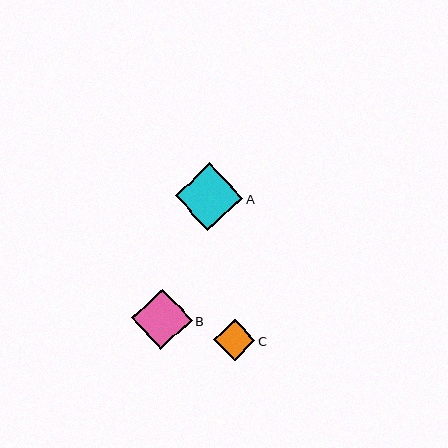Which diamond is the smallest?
Diamond C is the smallest with a size of approximately 41 pixels.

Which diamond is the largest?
Diamond A is the largest with a size of approximately 68 pixels.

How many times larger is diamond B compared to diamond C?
Diamond B is approximately 1.5 times the size of diamond C.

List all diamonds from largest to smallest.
From largest to smallest: A, B, C.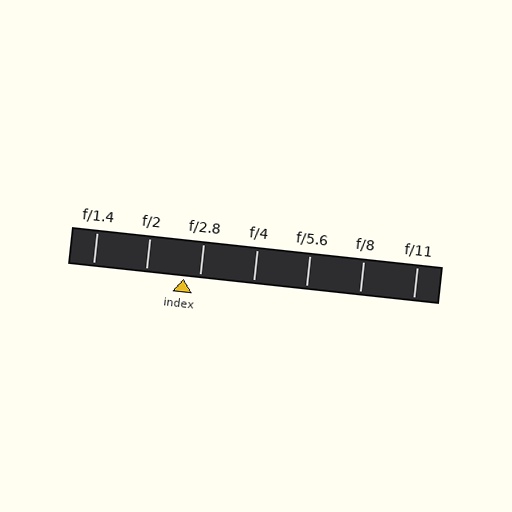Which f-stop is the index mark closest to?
The index mark is closest to f/2.8.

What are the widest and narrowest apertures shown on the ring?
The widest aperture shown is f/1.4 and the narrowest is f/11.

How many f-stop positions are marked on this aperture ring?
There are 7 f-stop positions marked.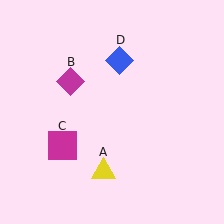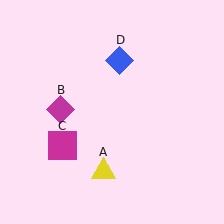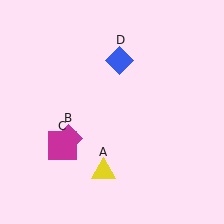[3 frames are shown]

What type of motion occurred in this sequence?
The magenta diamond (object B) rotated counterclockwise around the center of the scene.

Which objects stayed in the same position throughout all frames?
Yellow triangle (object A) and magenta square (object C) and blue diamond (object D) remained stationary.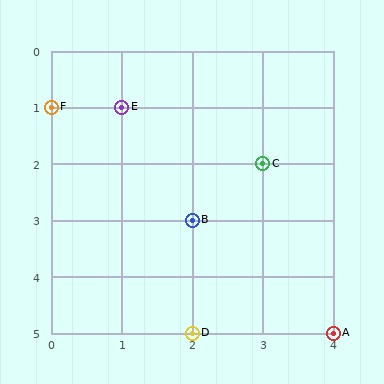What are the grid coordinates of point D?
Point D is at grid coordinates (2, 5).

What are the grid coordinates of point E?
Point E is at grid coordinates (1, 1).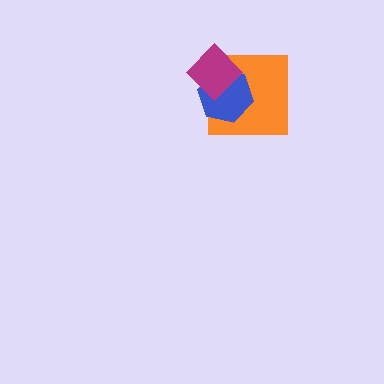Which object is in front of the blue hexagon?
The magenta diamond is in front of the blue hexagon.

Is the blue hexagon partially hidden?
Yes, it is partially covered by another shape.